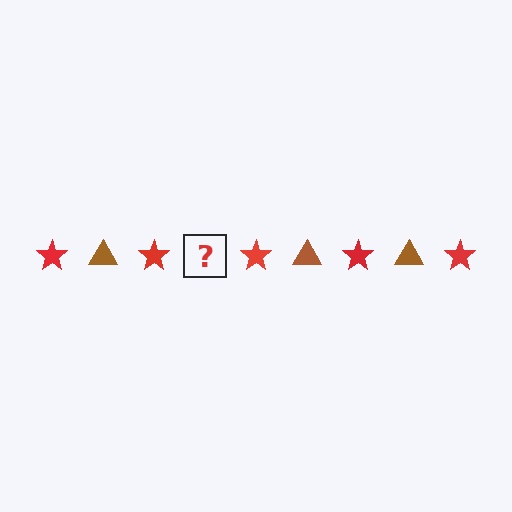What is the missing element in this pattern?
The missing element is a brown triangle.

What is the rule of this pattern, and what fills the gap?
The rule is that the pattern alternates between red star and brown triangle. The gap should be filled with a brown triangle.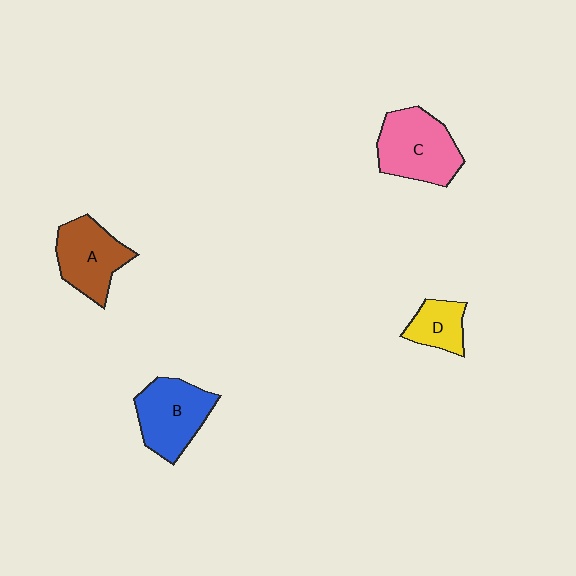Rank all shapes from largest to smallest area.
From largest to smallest: C (pink), B (blue), A (brown), D (yellow).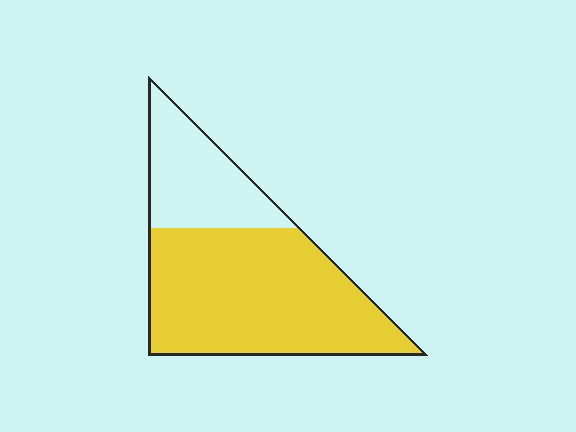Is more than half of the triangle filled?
Yes.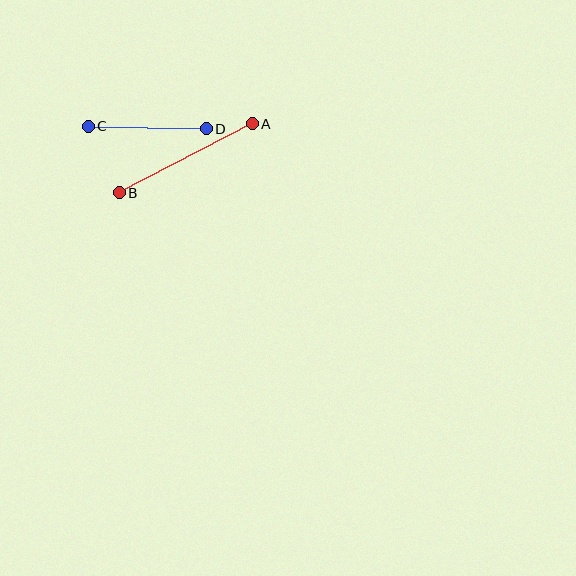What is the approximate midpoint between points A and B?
The midpoint is at approximately (186, 158) pixels.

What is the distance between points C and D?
The distance is approximately 118 pixels.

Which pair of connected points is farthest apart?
Points A and B are farthest apart.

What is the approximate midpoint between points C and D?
The midpoint is at approximately (147, 128) pixels.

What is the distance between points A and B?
The distance is approximately 150 pixels.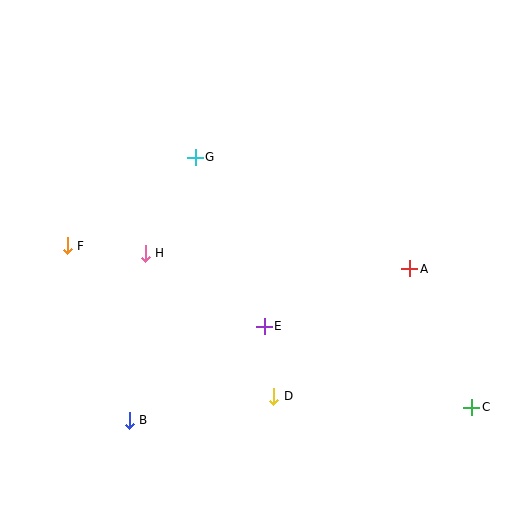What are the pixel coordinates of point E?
Point E is at (264, 326).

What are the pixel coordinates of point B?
Point B is at (129, 420).